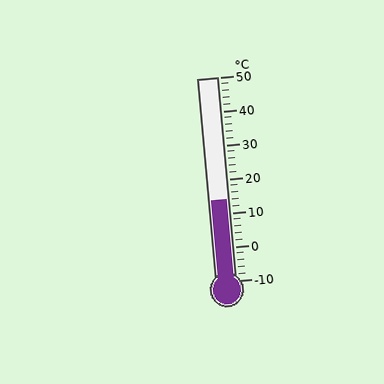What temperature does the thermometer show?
The thermometer shows approximately 14°C.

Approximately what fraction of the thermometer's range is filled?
The thermometer is filled to approximately 40% of its range.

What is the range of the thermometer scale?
The thermometer scale ranges from -10°C to 50°C.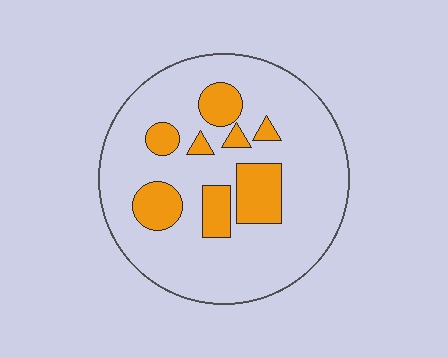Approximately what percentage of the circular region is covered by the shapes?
Approximately 20%.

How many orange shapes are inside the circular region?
8.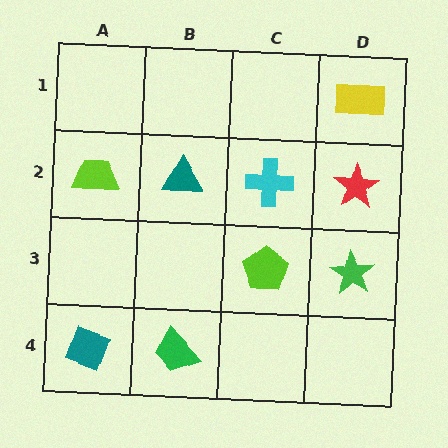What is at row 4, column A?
A teal diamond.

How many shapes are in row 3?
2 shapes.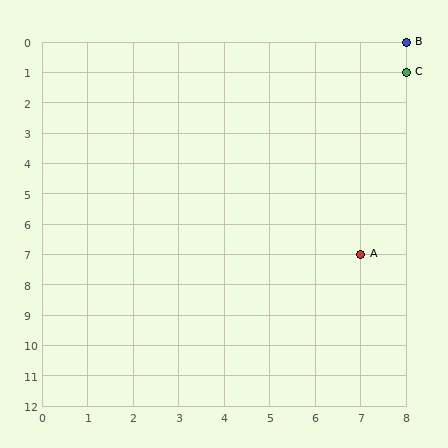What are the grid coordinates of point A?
Point A is at grid coordinates (7, 7).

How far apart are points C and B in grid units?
Points C and B are 1 row apart.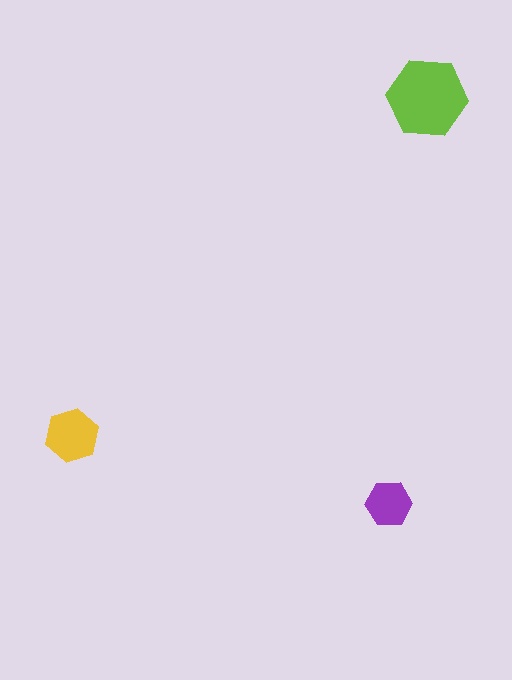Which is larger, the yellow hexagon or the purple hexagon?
The yellow one.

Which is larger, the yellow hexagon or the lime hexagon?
The lime one.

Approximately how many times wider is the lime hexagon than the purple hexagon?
About 2 times wider.